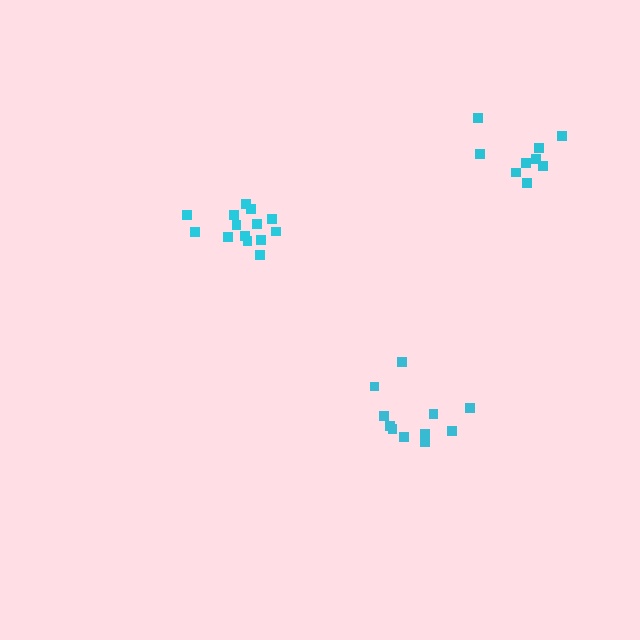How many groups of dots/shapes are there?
There are 3 groups.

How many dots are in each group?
Group 1: 11 dots, Group 2: 14 dots, Group 3: 9 dots (34 total).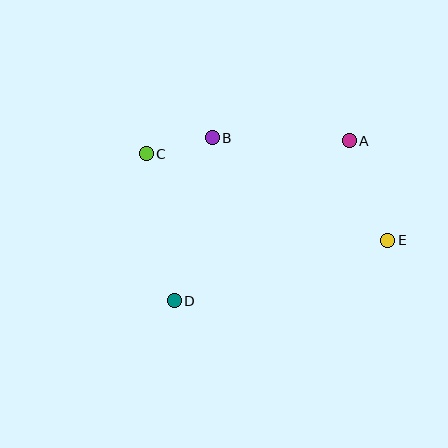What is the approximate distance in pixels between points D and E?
The distance between D and E is approximately 222 pixels.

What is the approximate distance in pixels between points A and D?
The distance between A and D is approximately 237 pixels.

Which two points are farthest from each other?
Points C and E are farthest from each other.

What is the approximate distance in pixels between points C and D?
The distance between C and D is approximately 150 pixels.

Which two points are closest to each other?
Points B and C are closest to each other.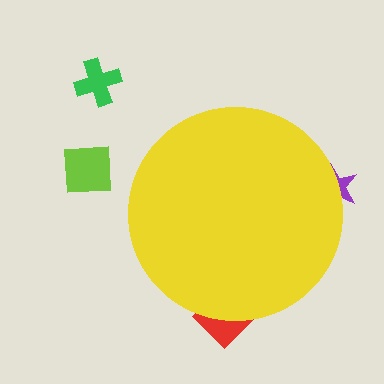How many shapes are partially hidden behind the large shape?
2 shapes are partially hidden.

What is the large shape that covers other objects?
A yellow circle.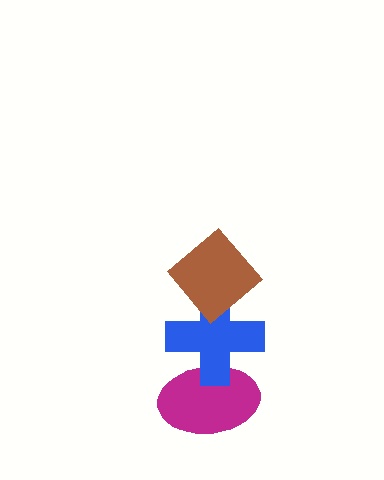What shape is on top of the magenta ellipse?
The blue cross is on top of the magenta ellipse.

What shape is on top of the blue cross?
The brown diamond is on top of the blue cross.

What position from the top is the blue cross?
The blue cross is 2nd from the top.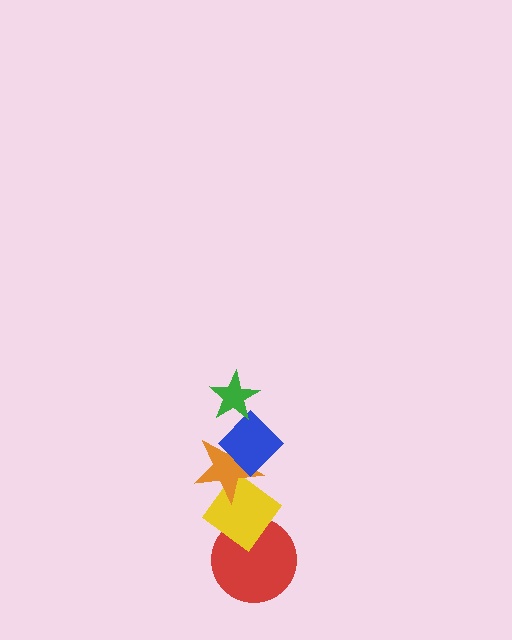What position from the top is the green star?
The green star is 1st from the top.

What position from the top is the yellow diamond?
The yellow diamond is 4th from the top.